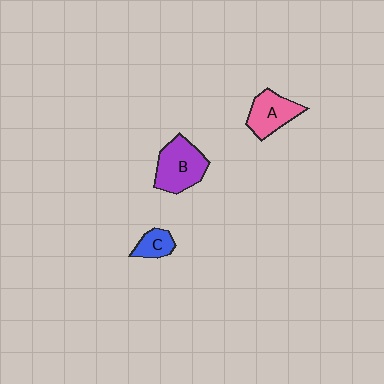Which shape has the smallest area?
Shape C (blue).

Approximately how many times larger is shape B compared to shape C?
Approximately 2.3 times.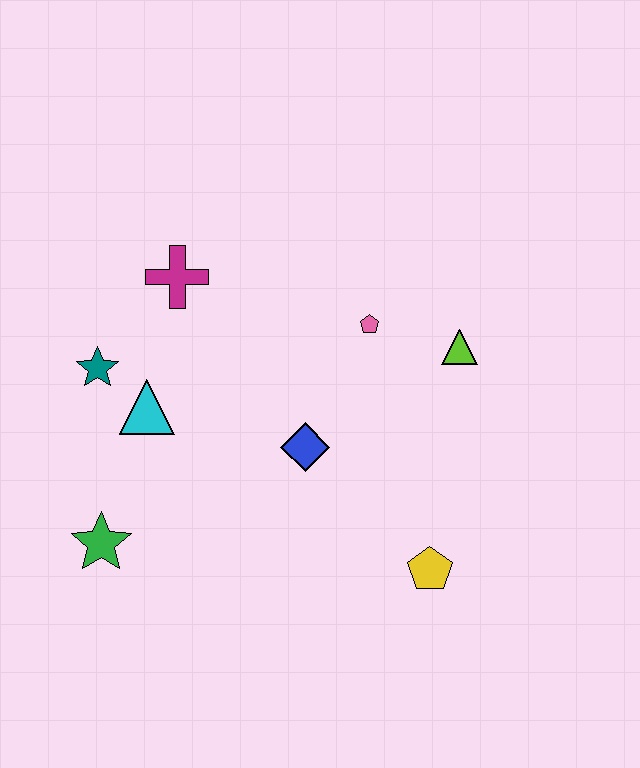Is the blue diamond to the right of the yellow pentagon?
No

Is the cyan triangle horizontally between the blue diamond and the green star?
Yes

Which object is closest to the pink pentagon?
The lime triangle is closest to the pink pentagon.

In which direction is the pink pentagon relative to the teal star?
The pink pentagon is to the right of the teal star.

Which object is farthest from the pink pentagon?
The green star is farthest from the pink pentagon.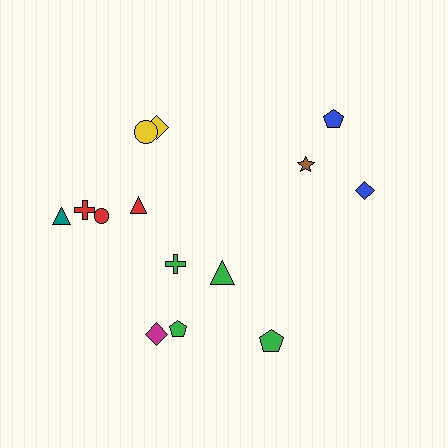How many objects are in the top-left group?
There are 6 objects.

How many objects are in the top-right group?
There are 3 objects.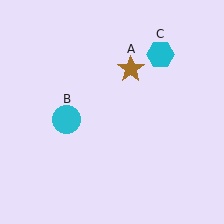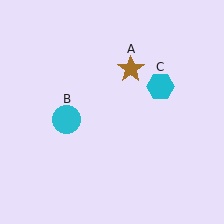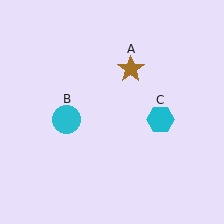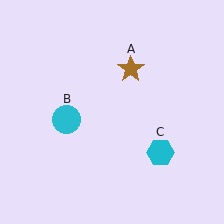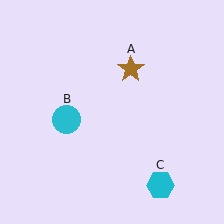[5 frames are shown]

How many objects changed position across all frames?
1 object changed position: cyan hexagon (object C).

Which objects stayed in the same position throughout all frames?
Brown star (object A) and cyan circle (object B) remained stationary.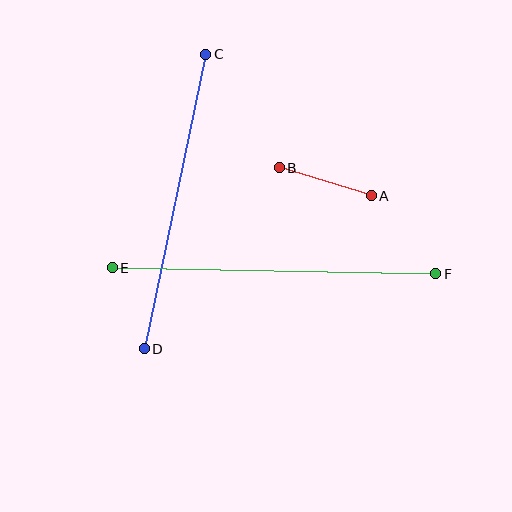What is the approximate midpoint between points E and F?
The midpoint is at approximately (274, 271) pixels.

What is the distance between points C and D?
The distance is approximately 301 pixels.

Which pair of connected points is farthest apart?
Points E and F are farthest apart.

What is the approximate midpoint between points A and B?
The midpoint is at approximately (325, 182) pixels.